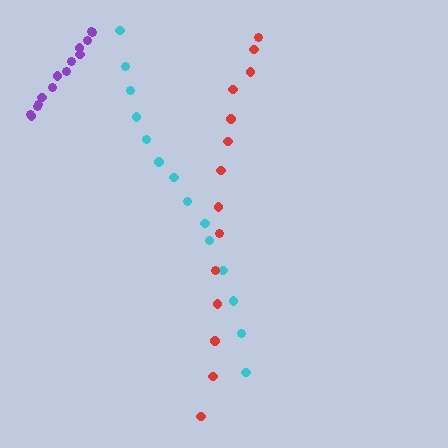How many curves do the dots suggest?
There are 3 distinct paths.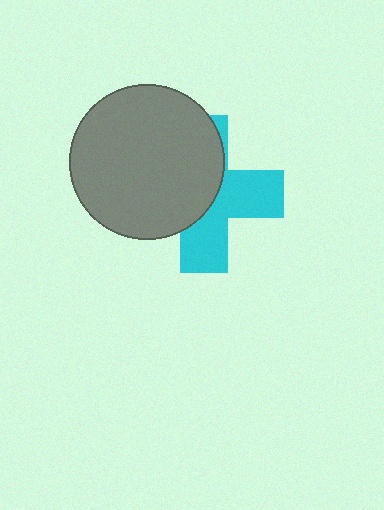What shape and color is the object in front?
The object in front is a gray circle.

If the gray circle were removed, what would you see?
You would see the complete cyan cross.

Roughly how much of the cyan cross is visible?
About half of it is visible (roughly 47%).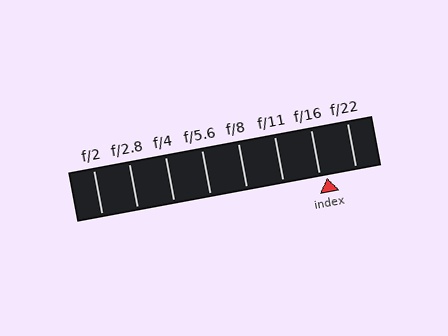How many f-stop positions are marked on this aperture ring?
There are 8 f-stop positions marked.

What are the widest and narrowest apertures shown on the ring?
The widest aperture shown is f/2 and the narrowest is f/22.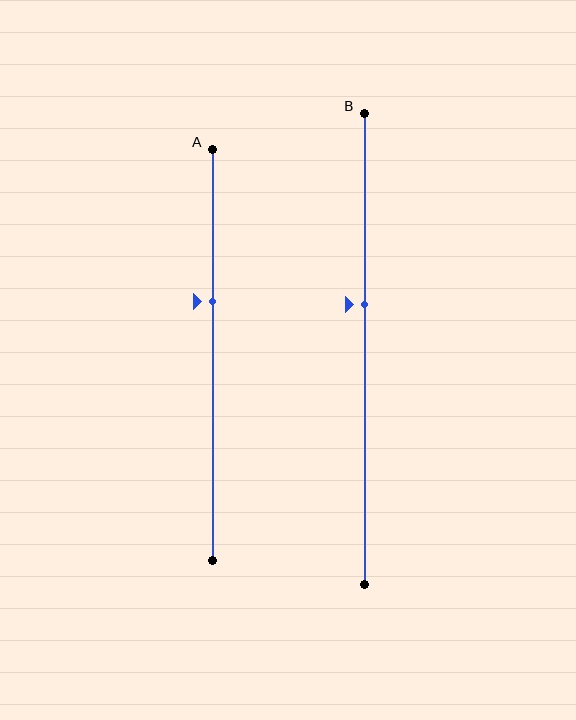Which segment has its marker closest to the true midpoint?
Segment B has its marker closest to the true midpoint.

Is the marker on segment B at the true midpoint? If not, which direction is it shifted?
No, the marker on segment B is shifted upward by about 9% of the segment length.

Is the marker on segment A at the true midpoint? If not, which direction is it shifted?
No, the marker on segment A is shifted upward by about 13% of the segment length.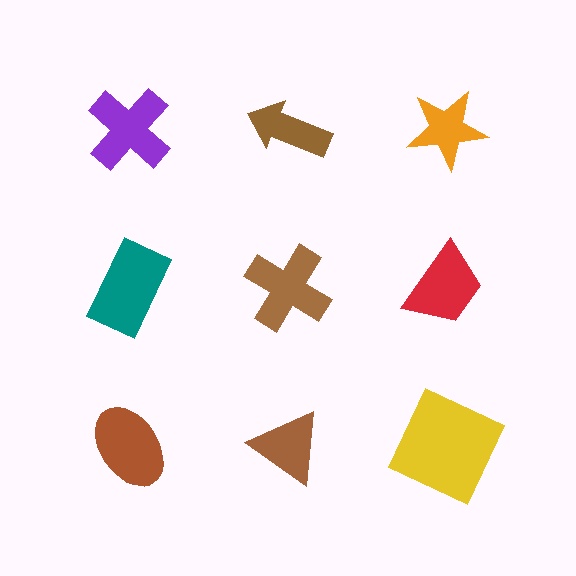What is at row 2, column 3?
A red trapezoid.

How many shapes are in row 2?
3 shapes.